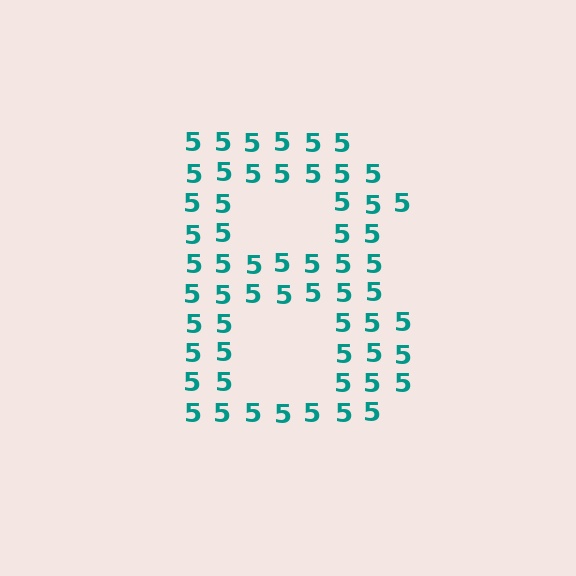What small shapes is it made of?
It is made of small digit 5's.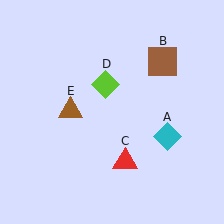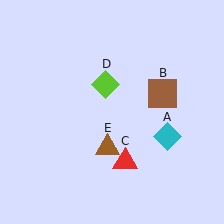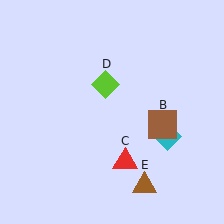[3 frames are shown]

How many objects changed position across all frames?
2 objects changed position: brown square (object B), brown triangle (object E).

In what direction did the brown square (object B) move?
The brown square (object B) moved down.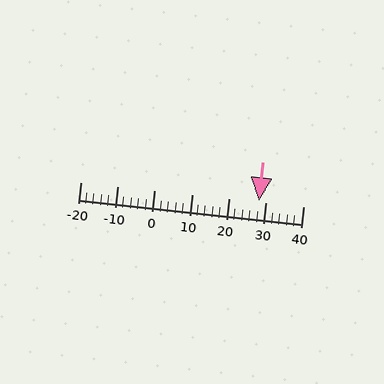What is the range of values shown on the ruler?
The ruler shows values from -20 to 40.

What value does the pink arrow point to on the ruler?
The pink arrow points to approximately 28.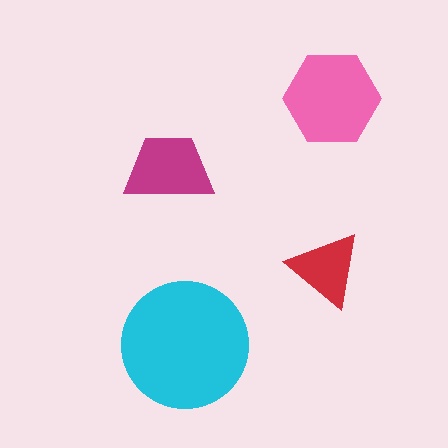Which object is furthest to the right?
The pink hexagon is rightmost.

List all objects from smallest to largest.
The red triangle, the magenta trapezoid, the pink hexagon, the cyan circle.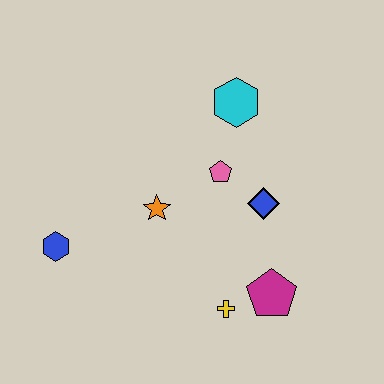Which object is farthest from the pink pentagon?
The blue hexagon is farthest from the pink pentagon.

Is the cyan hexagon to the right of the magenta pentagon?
No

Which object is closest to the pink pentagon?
The blue diamond is closest to the pink pentagon.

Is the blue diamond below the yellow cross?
No